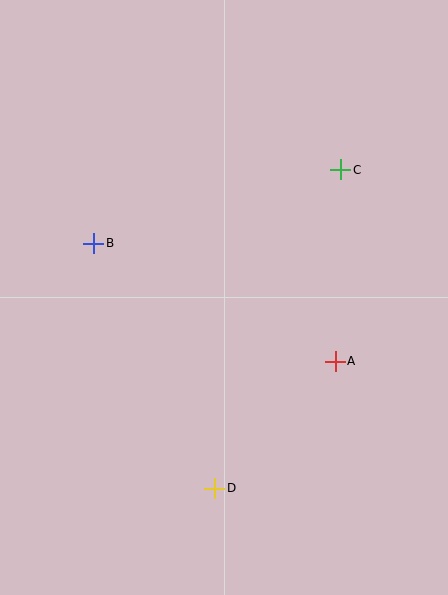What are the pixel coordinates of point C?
Point C is at (341, 170).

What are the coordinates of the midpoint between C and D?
The midpoint between C and D is at (278, 329).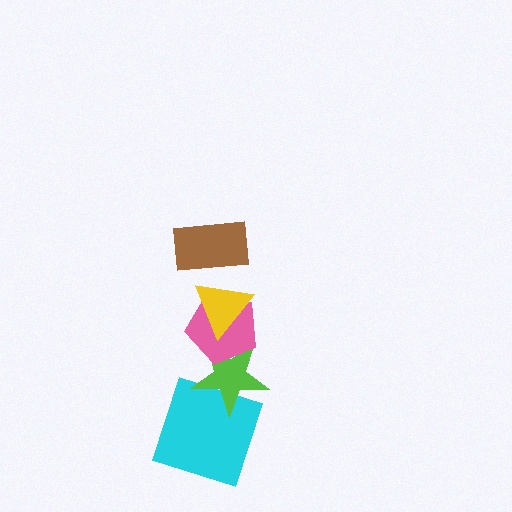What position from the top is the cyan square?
The cyan square is 5th from the top.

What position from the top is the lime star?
The lime star is 4th from the top.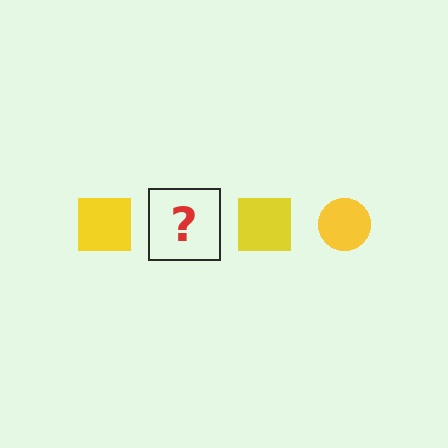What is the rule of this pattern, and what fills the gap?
The rule is that the pattern cycles through square, circle shapes in yellow. The gap should be filled with a yellow circle.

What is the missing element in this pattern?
The missing element is a yellow circle.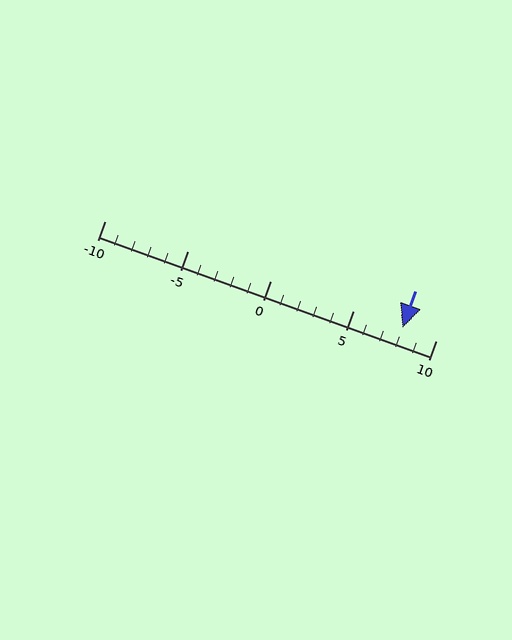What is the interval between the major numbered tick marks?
The major tick marks are spaced 5 units apart.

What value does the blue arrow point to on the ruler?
The blue arrow points to approximately 8.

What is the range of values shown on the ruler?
The ruler shows values from -10 to 10.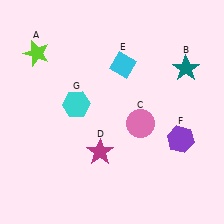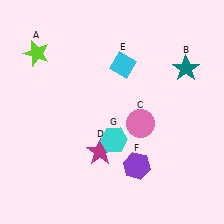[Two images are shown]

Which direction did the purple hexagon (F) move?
The purple hexagon (F) moved left.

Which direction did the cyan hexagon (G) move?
The cyan hexagon (G) moved right.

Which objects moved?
The objects that moved are: the purple hexagon (F), the cyan hexagon (G).